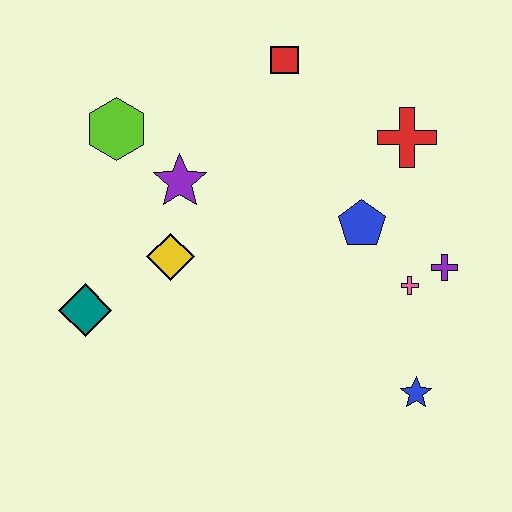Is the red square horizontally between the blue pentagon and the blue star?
No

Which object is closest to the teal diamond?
The yellow diamond is closest to the teal diamond.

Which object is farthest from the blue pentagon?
The teal diamond is farthest from the blue pentagon.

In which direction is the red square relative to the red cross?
The red square is to the left of the red cross.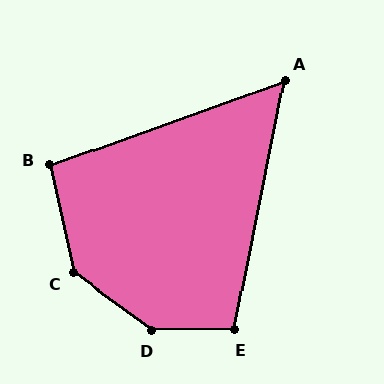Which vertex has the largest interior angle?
D, at approximately 143 degrees.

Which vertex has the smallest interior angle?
A, at approximately 59 degrees.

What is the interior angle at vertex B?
Approximately 98 degrees (obtuse).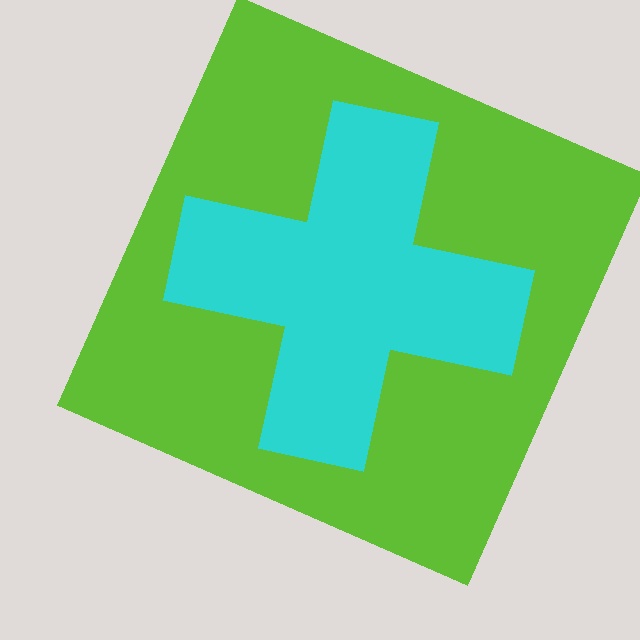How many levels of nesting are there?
2.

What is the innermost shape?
The cyan cross.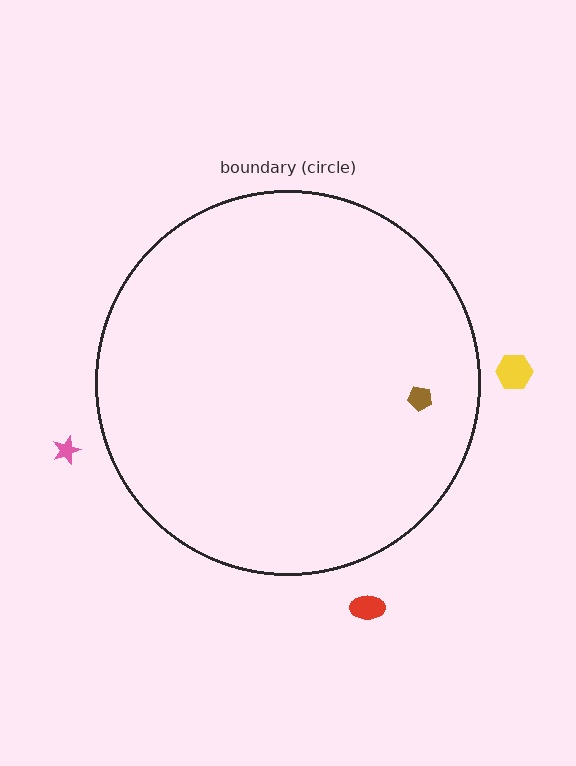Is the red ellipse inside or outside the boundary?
Outside.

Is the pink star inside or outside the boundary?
Outside.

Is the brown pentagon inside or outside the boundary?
Inside.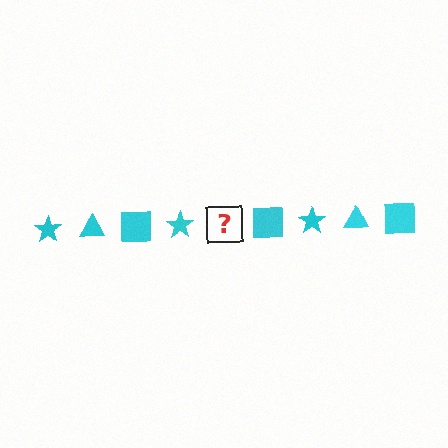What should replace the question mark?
The question mark should be replaced with a cyan triangle.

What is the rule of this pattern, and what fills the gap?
The rule is that the pattern cycles through star, triangle, square shapes in cyan. The gap should be filled with a cyan triangle.